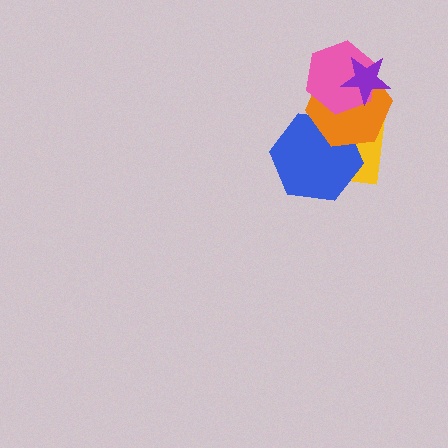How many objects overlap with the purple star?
3 objects overlap with the purple star.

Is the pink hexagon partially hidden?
Yes, it is partially covered by another shape.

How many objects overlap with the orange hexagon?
4 objects overlap with the orange hexagon.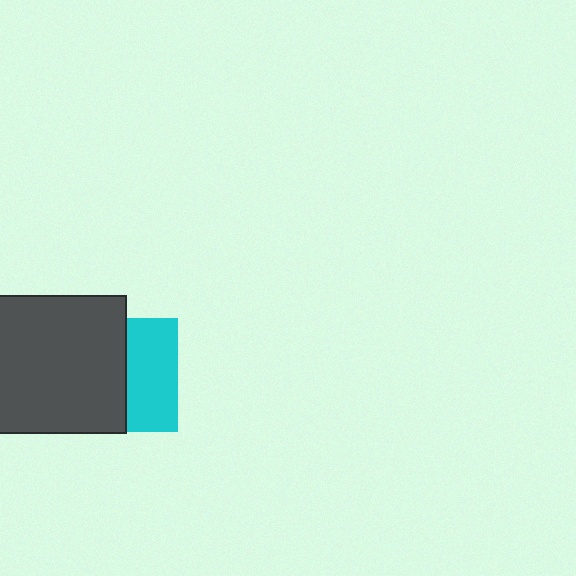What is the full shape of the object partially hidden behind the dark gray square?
The partially hidden object is a cyan square.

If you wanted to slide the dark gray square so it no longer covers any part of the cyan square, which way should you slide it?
Slide it left — that is the most direct way to separate the two shapes.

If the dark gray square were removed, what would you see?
You would see the complete cyan square.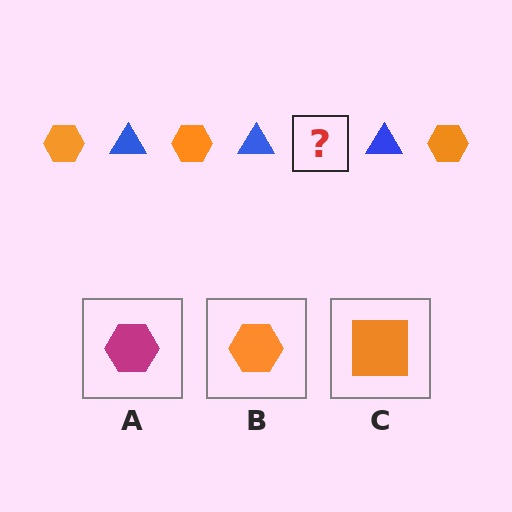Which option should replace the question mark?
Option B.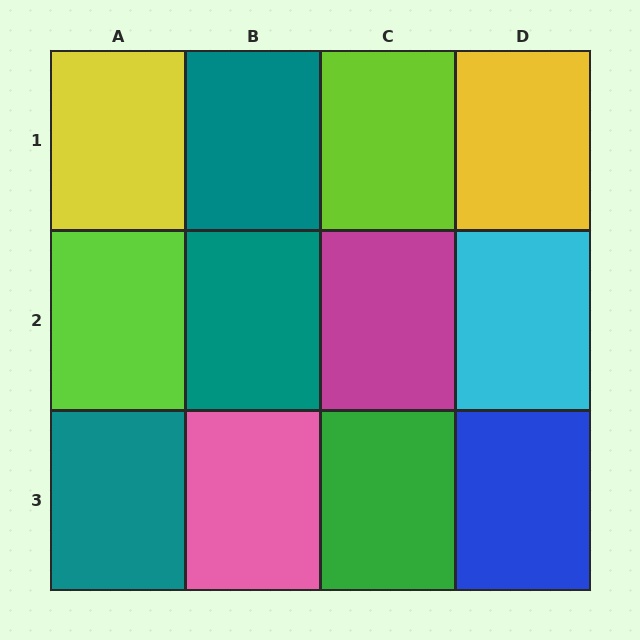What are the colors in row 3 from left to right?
Teal, pink, green, blue.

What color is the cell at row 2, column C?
Magenta.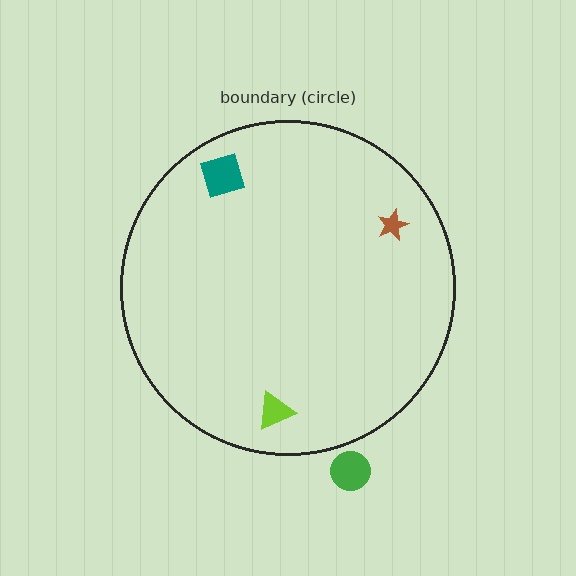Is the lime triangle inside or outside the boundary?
Inside.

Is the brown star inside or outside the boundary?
Inside.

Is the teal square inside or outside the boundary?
Inside.